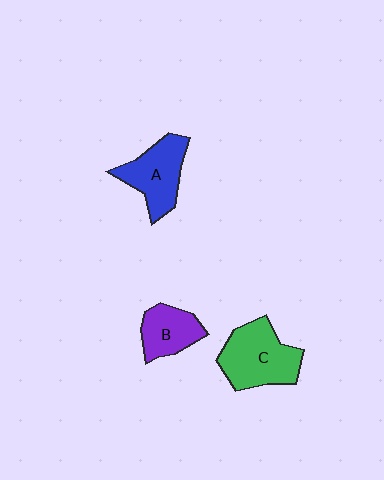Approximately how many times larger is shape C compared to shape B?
Approximately 1.6 times.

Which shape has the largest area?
Shape C (green).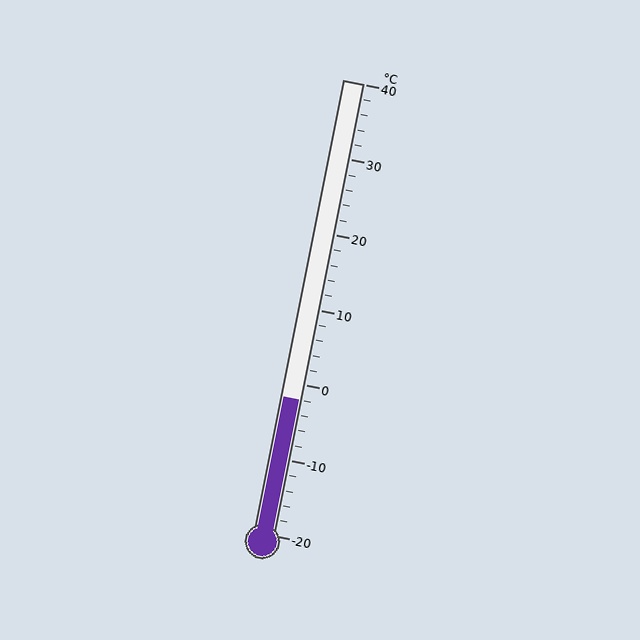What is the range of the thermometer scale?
The thermometer scale ranges from -20°C to 40°C.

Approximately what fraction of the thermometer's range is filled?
The thermometer is filled to approximately 30% of its range.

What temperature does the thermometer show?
The thermometer shows approximately -2°C.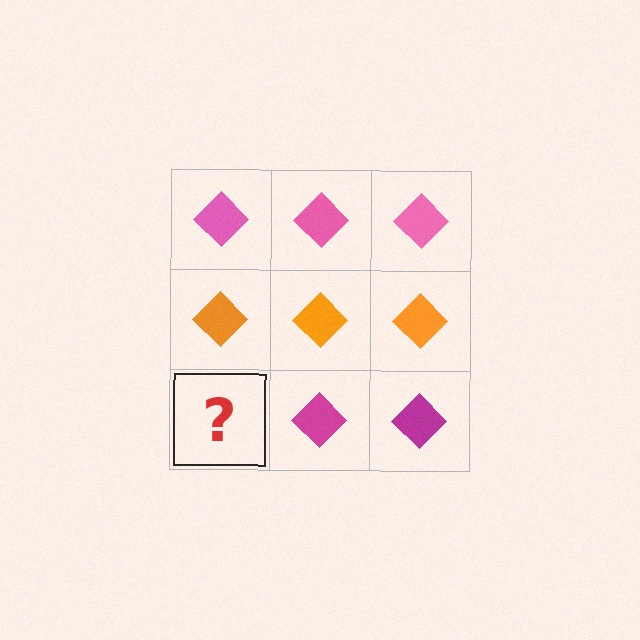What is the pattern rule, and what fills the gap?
The rule is that each row has a consistent color. The gap should be filled with a magenta diamond.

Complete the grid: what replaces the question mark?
The question mark should be replaced with a magenta diamond.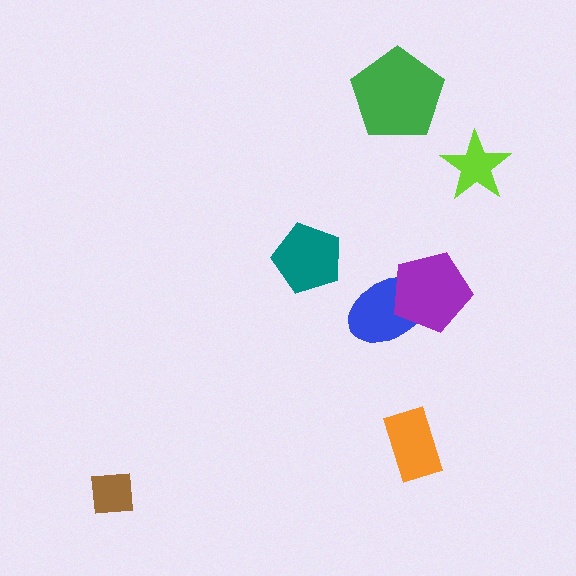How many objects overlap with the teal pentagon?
0 objects overlap with the teal pentagon.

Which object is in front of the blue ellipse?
The purple pentagon is in front of the blue ellipse.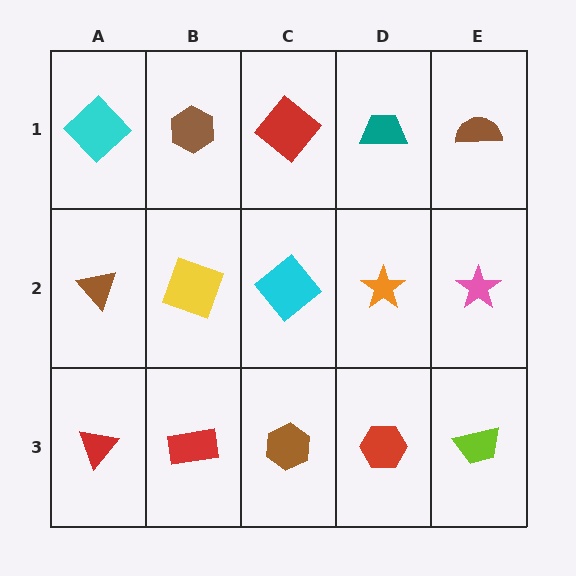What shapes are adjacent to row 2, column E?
A brown semicircle (row 1, column E), a lime trapezoid (row 3, column E), an orange star (row 2, column D).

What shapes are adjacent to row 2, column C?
A red diamond (row 1, column C), a brown hexagon (row 3, column C), a yellow square (row 2, column B), an orange star (row 2, column D).